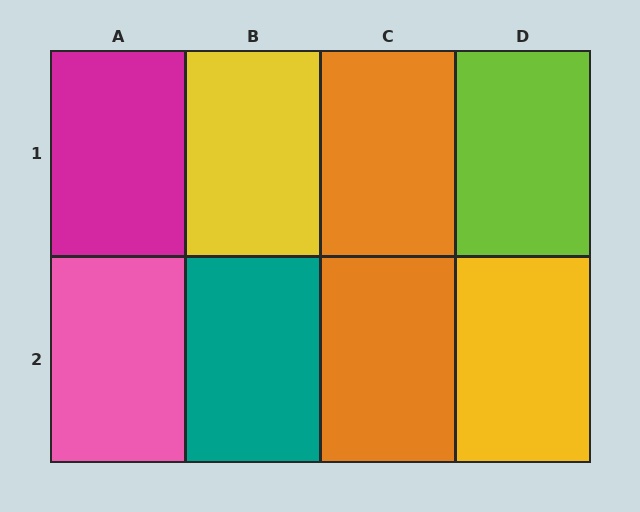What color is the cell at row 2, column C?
Orange.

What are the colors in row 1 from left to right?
Magenta, yellow, orange, lime.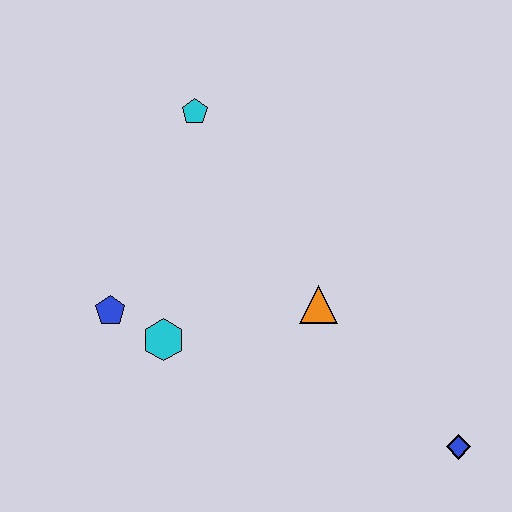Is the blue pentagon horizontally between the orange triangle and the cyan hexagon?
No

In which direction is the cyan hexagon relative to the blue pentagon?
The cyan hexagon is to the right of the blue pentagon.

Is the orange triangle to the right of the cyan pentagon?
Yes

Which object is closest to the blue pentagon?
The cyan hexagon is closest to the blue pentagon.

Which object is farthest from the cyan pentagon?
The blue diamond is farthest from the cyan pentagon.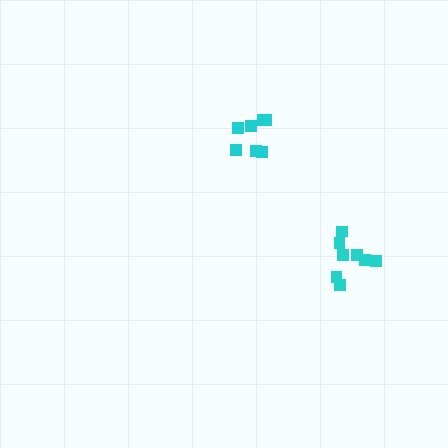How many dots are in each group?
Group 1: 7 dots, Group 2: 8 dots (15 total).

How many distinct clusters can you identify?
There are 2 distinct clusters.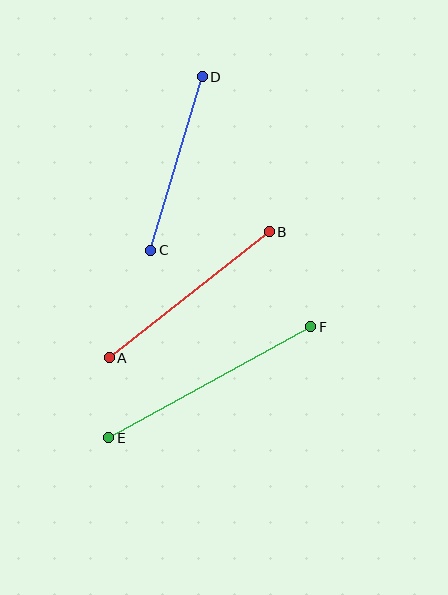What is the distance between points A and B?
The distance is approximately 204 pixels.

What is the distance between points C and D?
The distance is approximately 181 pixels.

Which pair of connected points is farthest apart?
Points E and F are farthest apart.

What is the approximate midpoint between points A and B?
The midpoint is at approximately (189, 295) pixels.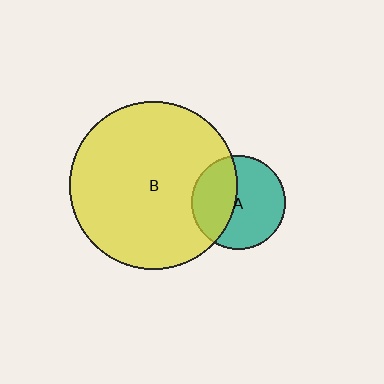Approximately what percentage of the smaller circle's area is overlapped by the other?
Approximately 40%.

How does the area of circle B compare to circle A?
Approximately 3.2 times.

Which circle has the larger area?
Circle B (yellow).